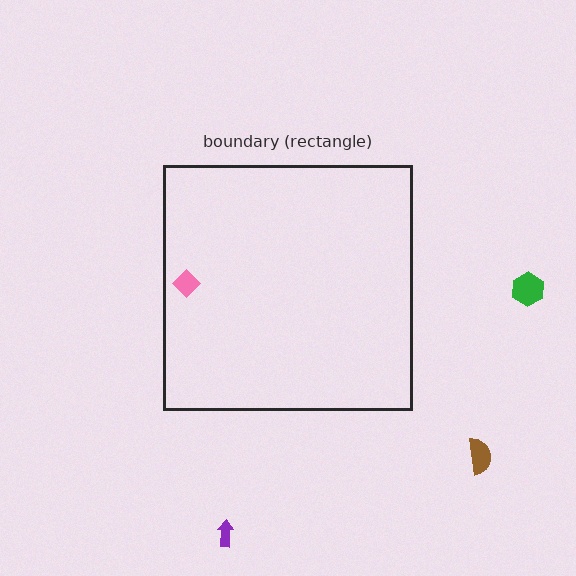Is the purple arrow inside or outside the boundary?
Outside.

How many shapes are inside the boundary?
1 inside, 3 outside.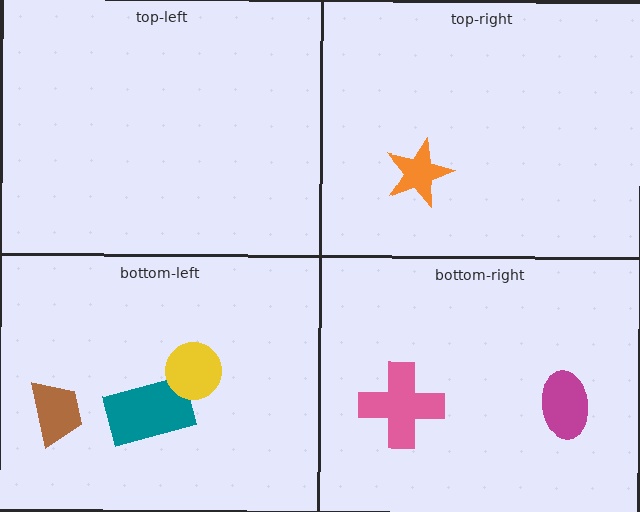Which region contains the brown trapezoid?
The bottom-left region.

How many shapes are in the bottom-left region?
3.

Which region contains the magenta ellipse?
The bottom-right region.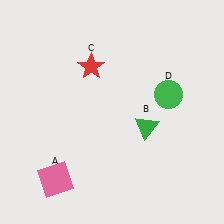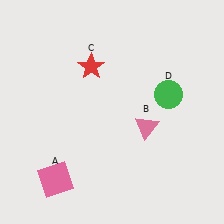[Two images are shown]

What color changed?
The triangle (B) changed from green in Image 1 to pink in Image 2.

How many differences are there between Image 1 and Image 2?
There is 1 difference between the two images.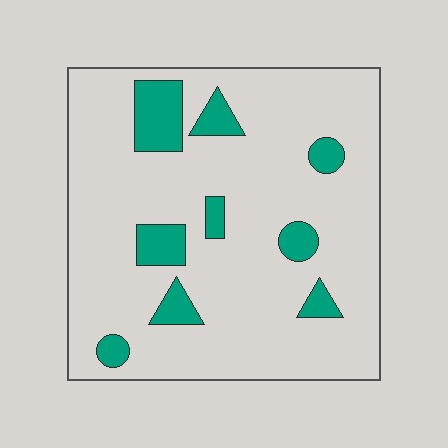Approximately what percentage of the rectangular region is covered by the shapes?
Approximately 15%.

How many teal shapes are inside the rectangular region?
9.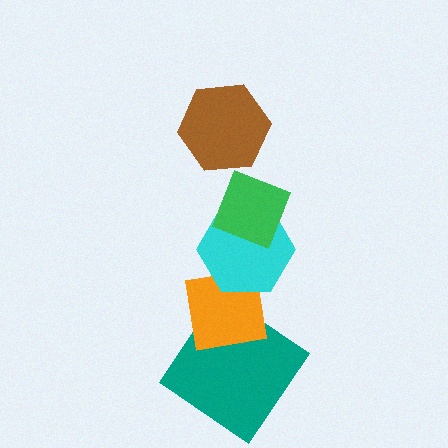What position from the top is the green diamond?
The green diamond is 2nd from the top.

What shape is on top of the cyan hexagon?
The green diamond is on top of the cyan hexagon.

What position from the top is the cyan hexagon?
The cyan hexagon is 3rd from the top.